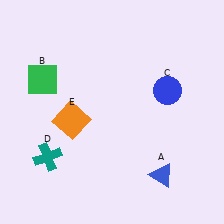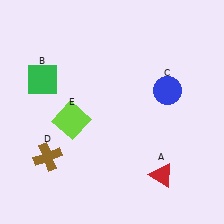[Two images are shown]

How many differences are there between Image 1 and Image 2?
There are 3 differences between the two images.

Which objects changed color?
A changed from blue to red. D changed from teal to brown. E changed from orange to lime.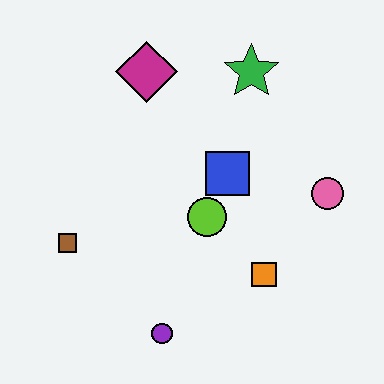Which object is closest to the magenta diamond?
The green star is closest to the magenta diamond.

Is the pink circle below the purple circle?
No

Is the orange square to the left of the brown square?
No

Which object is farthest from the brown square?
The pink circle is farthest from the brown square.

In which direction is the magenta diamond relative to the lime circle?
The magenta diamond is above the lime circle.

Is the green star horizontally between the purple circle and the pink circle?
Yes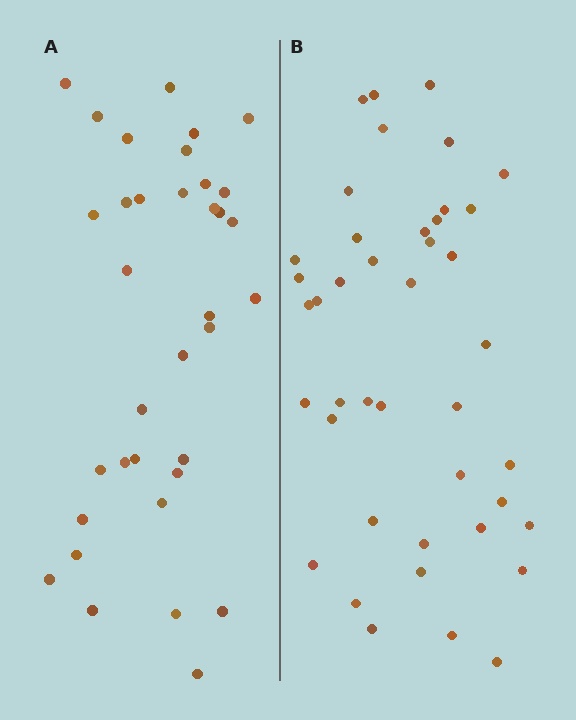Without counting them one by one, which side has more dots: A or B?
Region B (the right region) has more dots.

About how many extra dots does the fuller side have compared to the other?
Region B has roughly 8 or so more dots than region A.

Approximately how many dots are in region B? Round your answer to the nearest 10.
About 40 dots. (The exact count is 42, which rounds to 40.)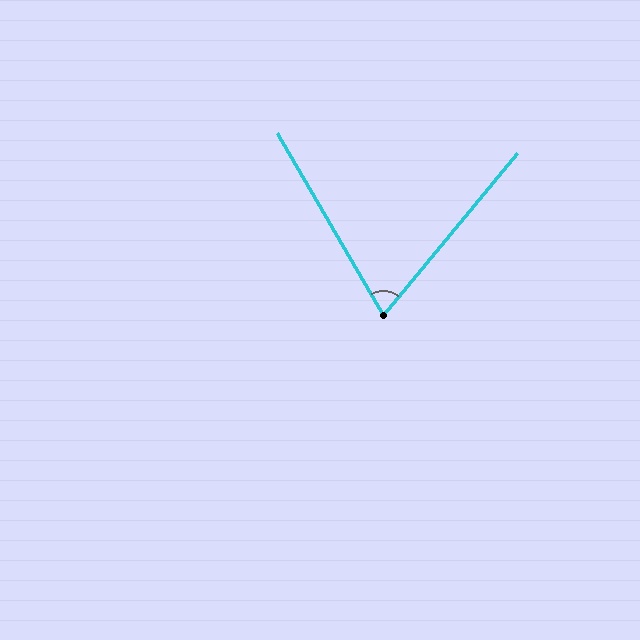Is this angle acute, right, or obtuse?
It is acute.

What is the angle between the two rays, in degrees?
Approximately 70 degrees.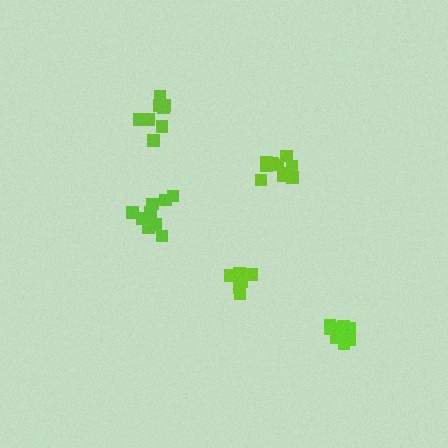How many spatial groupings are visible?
There are 5 spatial groupings.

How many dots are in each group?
Group 1: 7 dots, Group 2: 10 dots, Group 3: 8 dots, Group 4: 9 dots, Group 5: 10 dots (44 total).